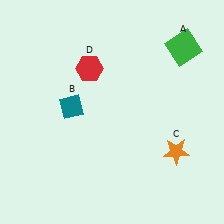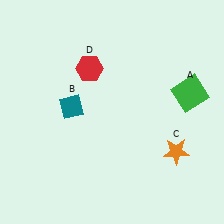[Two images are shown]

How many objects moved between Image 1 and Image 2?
1 object moved between the two images.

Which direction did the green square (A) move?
The green square (A) moved down.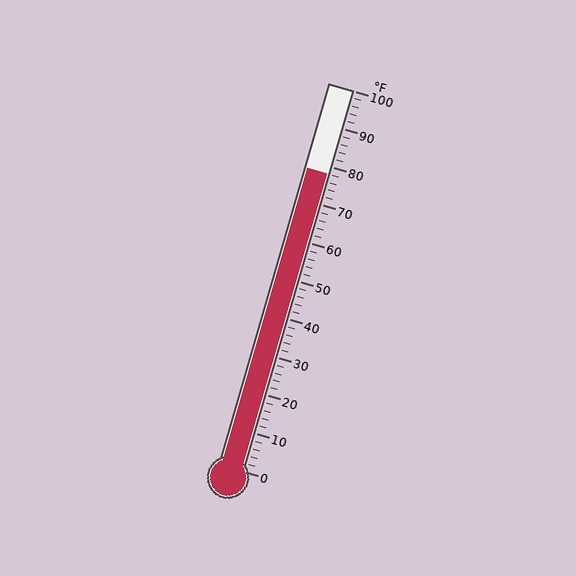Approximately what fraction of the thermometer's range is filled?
The thermometer is filled to approximately 80% of its range.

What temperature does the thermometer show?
The thermometer shows approximately 78°F.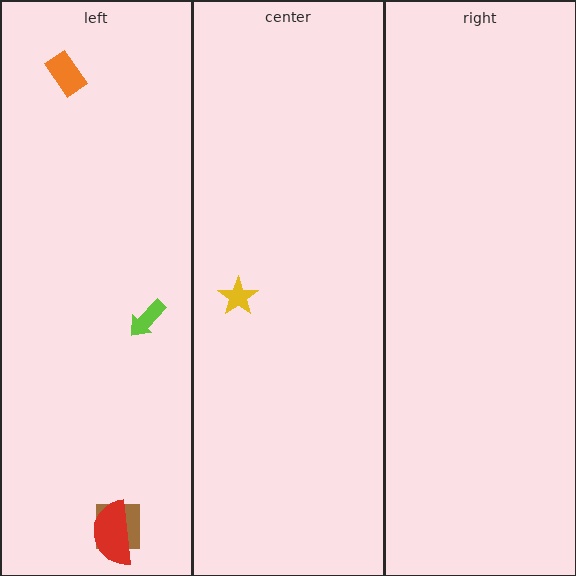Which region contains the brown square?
The left region.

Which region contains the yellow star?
The center region.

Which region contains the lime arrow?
The left region.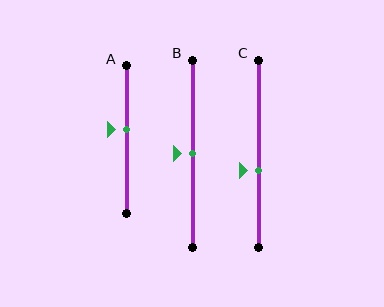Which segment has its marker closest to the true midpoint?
Segment B has its marker closest to the true midpoint.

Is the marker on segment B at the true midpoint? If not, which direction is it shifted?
Yes, the marker on segment B is at the true midpoint.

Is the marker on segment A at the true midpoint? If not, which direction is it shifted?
No, the marker on segment A is shifted upward by about 7% of the segment length.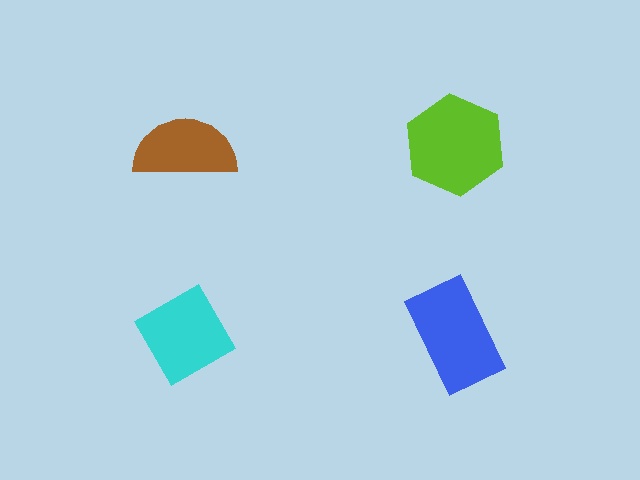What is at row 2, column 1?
A cyan diamond.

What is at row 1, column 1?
A brown semicircle.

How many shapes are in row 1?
2 shapes.